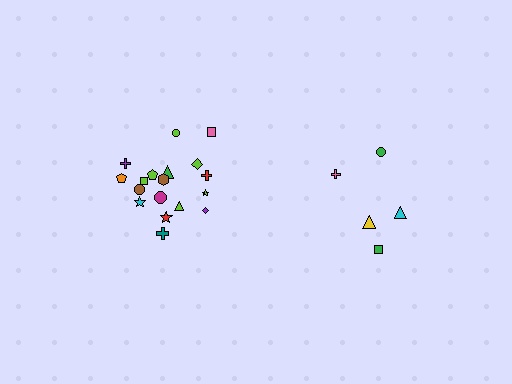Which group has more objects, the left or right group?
The left group.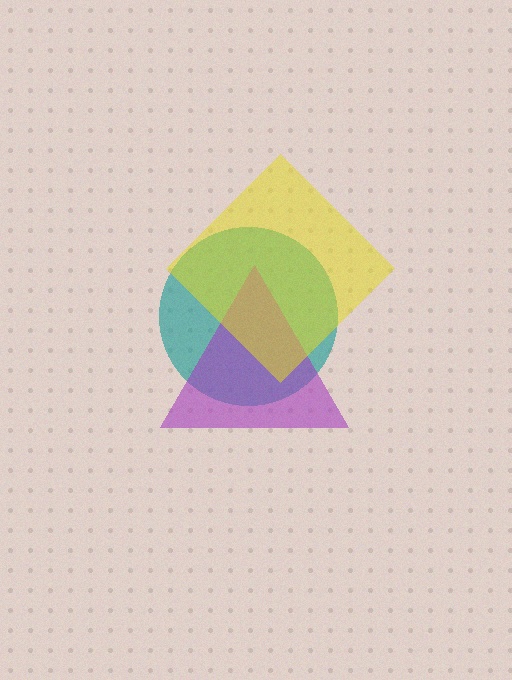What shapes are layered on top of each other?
The layered shapes are: a teal circle, a purple triangle, a yellow diamond.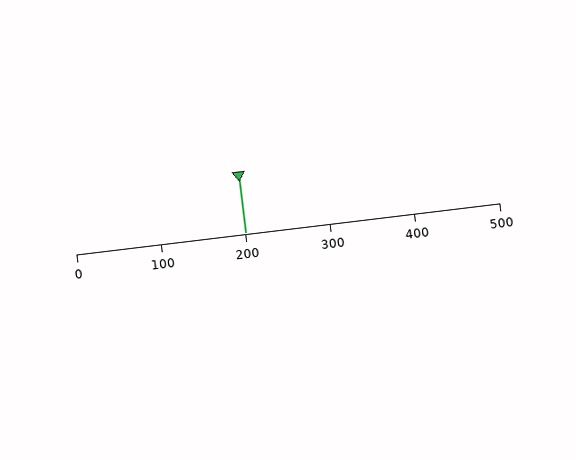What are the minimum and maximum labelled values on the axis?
The axis runs from 0 to 500.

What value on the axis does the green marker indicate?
The marker indicates approximately 200.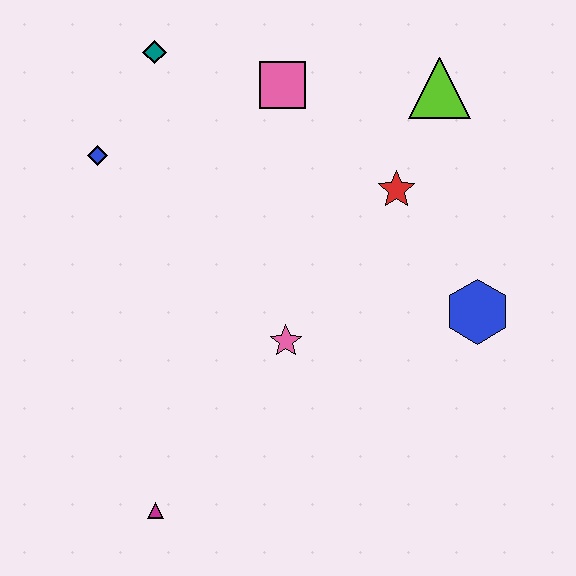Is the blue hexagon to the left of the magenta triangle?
No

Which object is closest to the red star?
The lime triangle is closest to the red star.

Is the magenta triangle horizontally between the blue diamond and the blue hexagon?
Yes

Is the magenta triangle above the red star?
No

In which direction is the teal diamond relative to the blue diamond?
The teal diamond is above the blue diamond.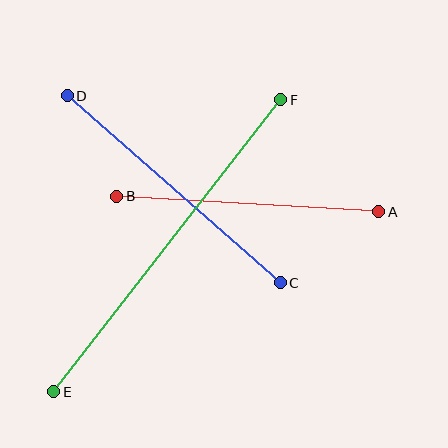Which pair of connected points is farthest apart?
Points E and F are farthest apart.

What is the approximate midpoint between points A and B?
The midpoint is at approximately (248, 204) pixels.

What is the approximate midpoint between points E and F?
The midpoint is at approximately (167, 246) pixels.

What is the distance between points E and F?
The distance is approximately 370 pixels.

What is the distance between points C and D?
The distance is approximately 284 pixels.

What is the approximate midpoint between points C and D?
The midpoint is at approximately (174, 189) pixels.